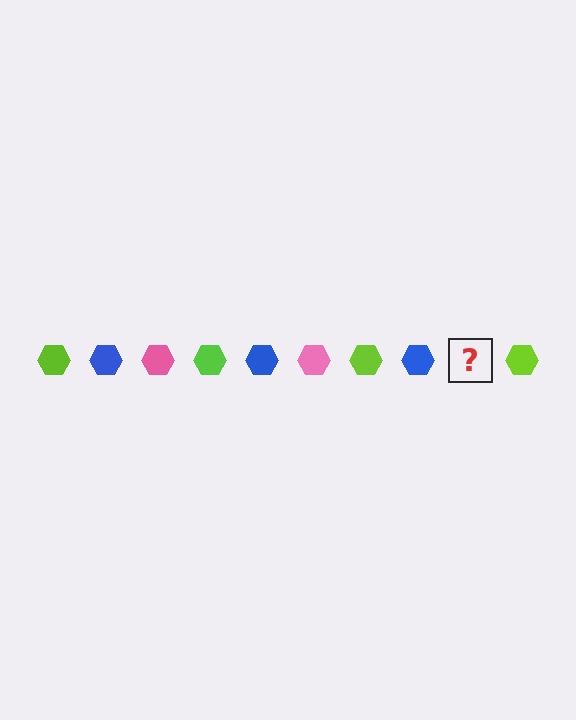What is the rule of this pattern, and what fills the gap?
The rule is that the pattern cycles through lime, blue, pink hexagons. The gap should be filled with a pink hexagon.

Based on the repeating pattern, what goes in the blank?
The blank should be a pink hexagon.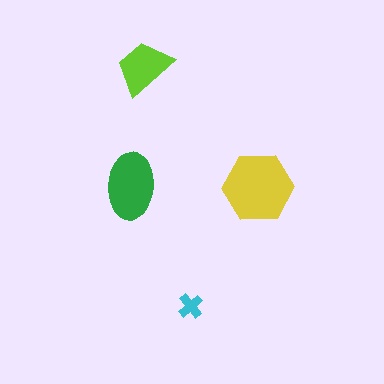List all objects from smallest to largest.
The cyan cross, the lime trapezoid, the green ellipse, the yellow hexagon.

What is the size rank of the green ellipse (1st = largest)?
2nd.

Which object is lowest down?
The cyan cross is bottommost.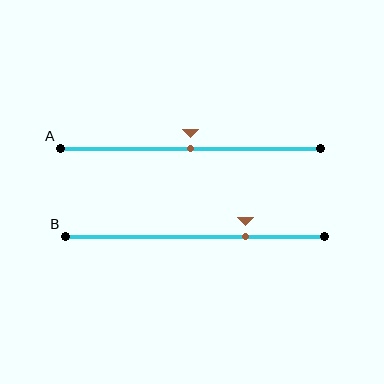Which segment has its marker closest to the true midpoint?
Segment A has its marker closest to the true midpoint.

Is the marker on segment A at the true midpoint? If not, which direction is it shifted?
Yes, the marker on segment A is at the true midpoint.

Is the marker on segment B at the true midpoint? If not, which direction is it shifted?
No, the marker on segment B is shifted to the right by about 20% of the segment length.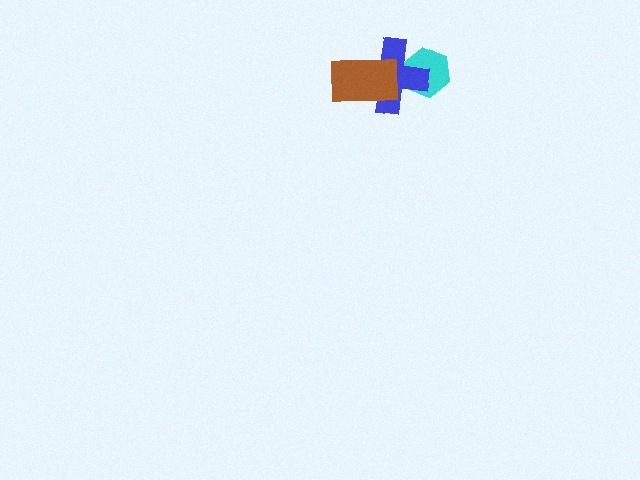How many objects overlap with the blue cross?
2 objects overlap with the blue cross.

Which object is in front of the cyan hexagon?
The blue cross is in front of the cyan hexagon.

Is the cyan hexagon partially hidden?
Yes, it is partially covered by another shape.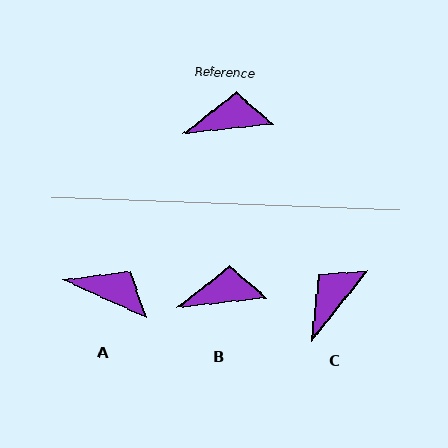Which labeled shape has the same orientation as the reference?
B.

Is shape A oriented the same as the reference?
No, it is off by about 31 degrees.